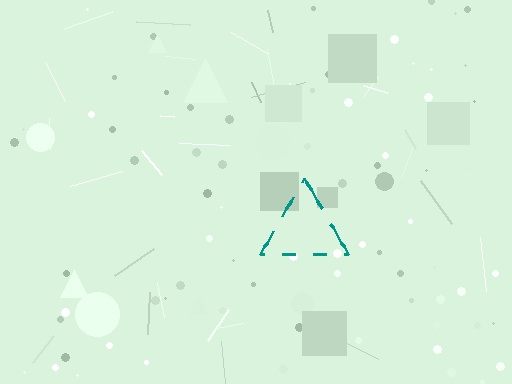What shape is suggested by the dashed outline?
The dashed outline suggests a triangle.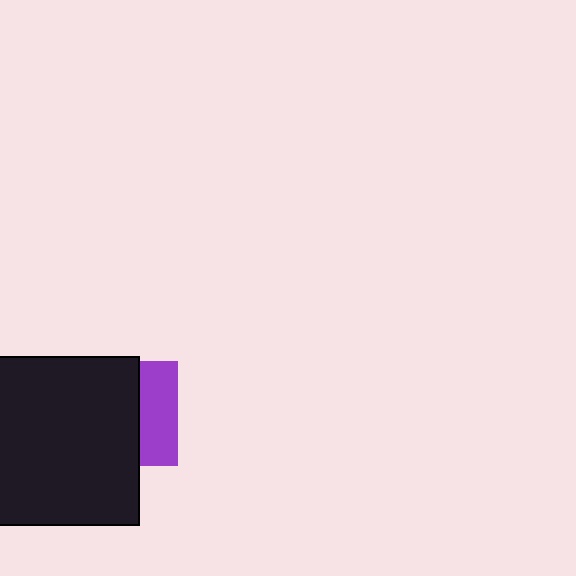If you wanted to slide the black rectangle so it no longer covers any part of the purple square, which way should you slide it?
Slide it left — that is the most direct way to separate the two shapes.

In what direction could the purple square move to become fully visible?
The purple square could move right. That would shift it out from behind the black rectangle entirely.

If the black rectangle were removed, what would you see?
You would see the complete purple square.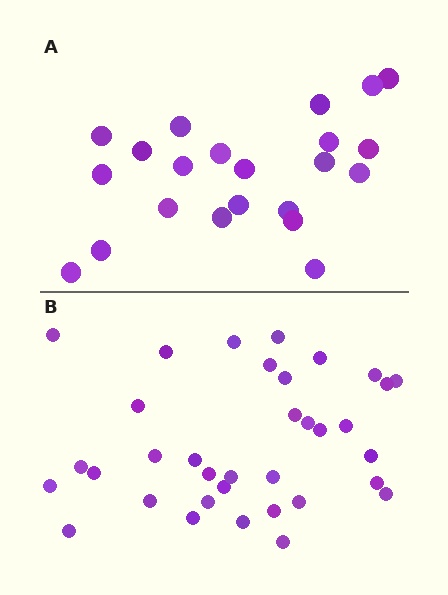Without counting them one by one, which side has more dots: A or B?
Region B (the bottom region) has more dots.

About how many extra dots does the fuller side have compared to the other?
Region B has approximately 15 more dots than region A.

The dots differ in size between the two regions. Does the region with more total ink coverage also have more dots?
No. Region A has more total ink coverage because its dots are larger, but region B actually contains more individual dots. Total area can be misleading — the number of items is what matters here.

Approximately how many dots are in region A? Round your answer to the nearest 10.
About 20 dots. (The exact count is 22, which rounds to 20.)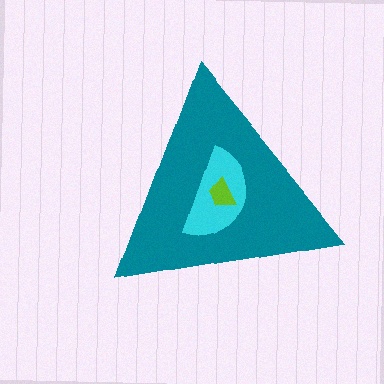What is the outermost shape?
The teal triangle.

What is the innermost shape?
The lime trapezoid.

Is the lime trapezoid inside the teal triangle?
Yes.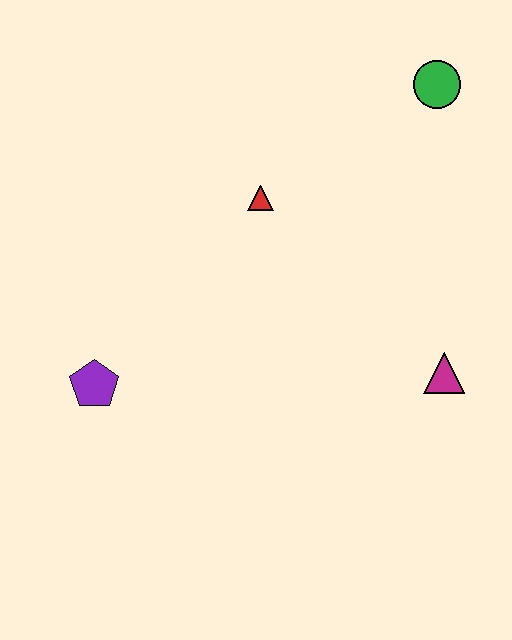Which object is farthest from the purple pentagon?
The green circle is farthest from the purple pentagon.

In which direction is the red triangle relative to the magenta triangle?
The red triangle is to the left of the magenta triangle.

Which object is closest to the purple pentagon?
The red triangle is closest to the purple pentagon.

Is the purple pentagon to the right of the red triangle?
No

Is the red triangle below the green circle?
Yes